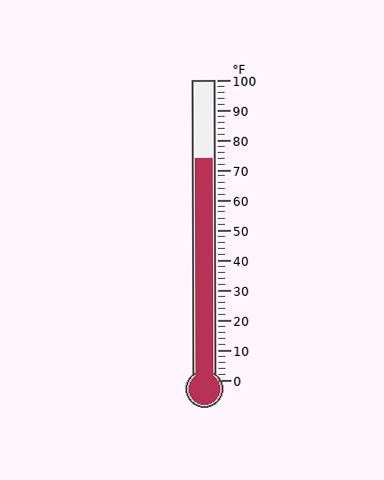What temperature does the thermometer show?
The thermometer shows approximately 74°F.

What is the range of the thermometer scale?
The thermometer scale ranges from 0°F to 100°F.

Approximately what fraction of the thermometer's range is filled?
The thermometer is filled to approximately 75% of its range.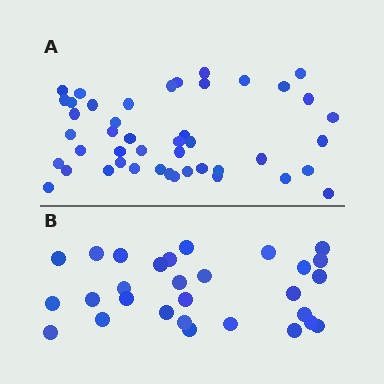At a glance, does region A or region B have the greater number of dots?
Region A (the top region) has more dots.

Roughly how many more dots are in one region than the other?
Region A has approximately 15 more dots than region B.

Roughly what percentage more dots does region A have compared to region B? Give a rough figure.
About 55% more.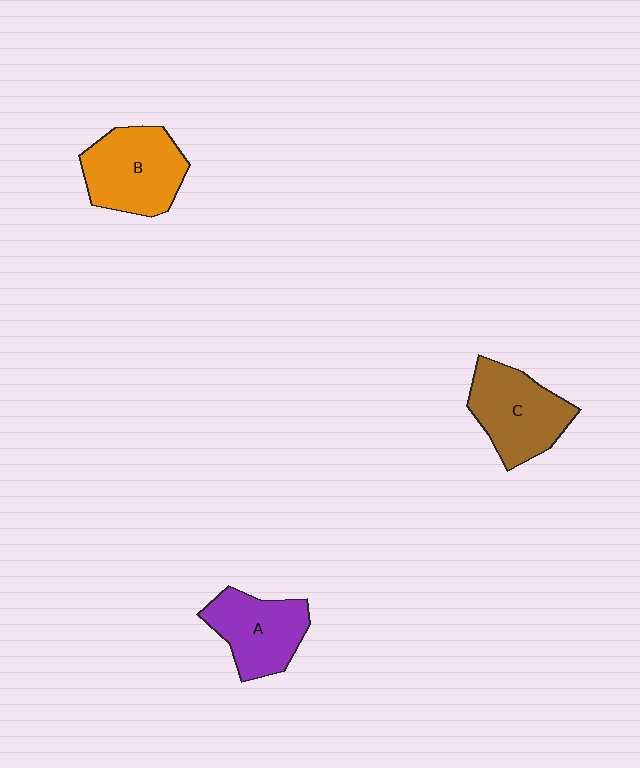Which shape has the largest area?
Shape B (orange).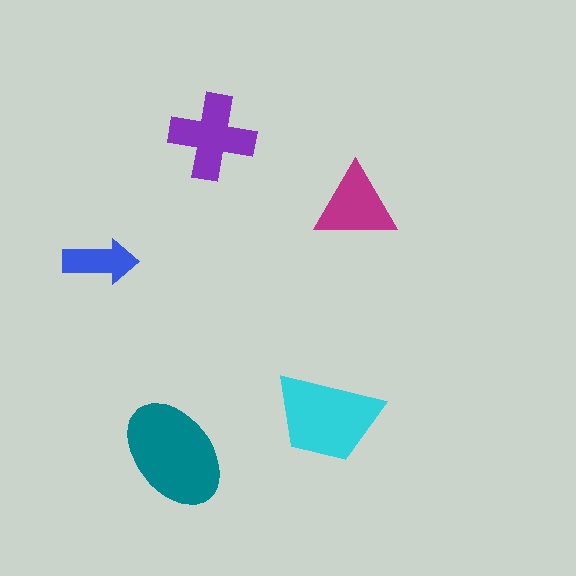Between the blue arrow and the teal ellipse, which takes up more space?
The teal ellipse.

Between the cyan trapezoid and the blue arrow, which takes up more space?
The cyan trapezoid.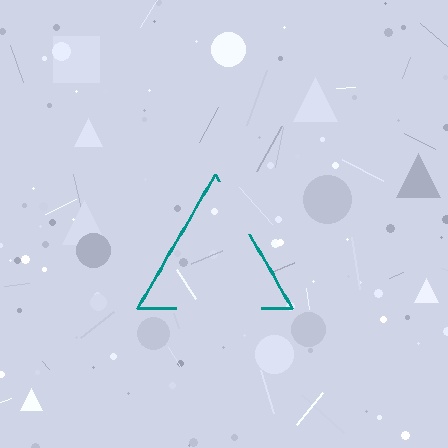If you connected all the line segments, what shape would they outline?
They would outline a triangle.